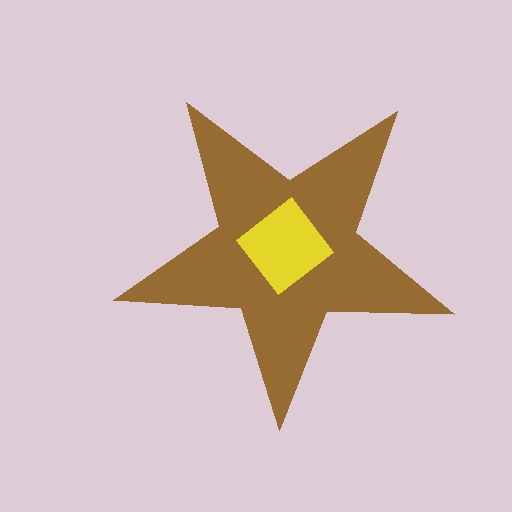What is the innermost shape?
The yellow diamond.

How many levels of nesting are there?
2.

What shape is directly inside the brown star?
The yellow diamond.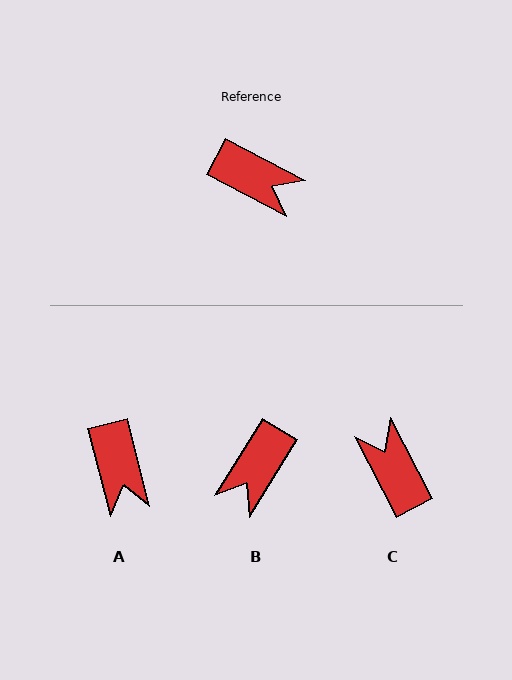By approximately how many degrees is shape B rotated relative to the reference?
Approximately 93 degrees clockwise.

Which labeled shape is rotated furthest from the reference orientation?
C, about 146 degrees away.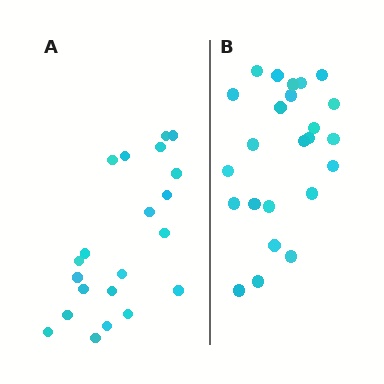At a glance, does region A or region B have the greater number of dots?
Region B (the right region) has more dots.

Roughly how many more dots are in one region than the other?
Region B has just a few more — roughly 2 or 3 more dots than region A.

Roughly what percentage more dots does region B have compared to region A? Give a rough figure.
About 15% more.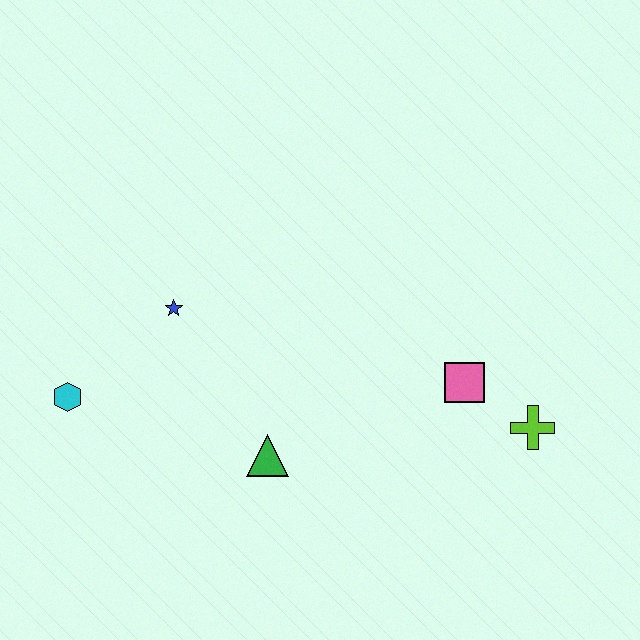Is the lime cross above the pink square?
No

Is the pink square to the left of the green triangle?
No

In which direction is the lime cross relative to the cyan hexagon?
The lime cross is to the right of the cyan hexagon.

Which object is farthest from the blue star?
The lime cross is farthest from the blue star.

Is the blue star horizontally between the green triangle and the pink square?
No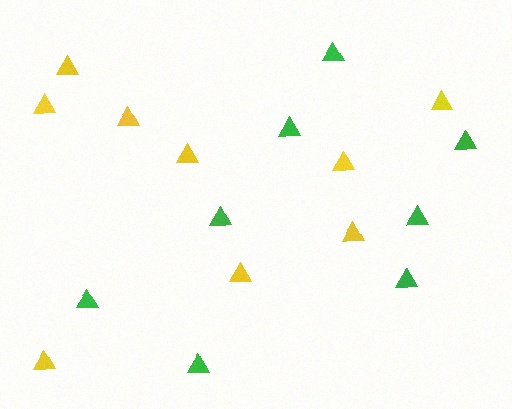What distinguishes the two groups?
There are 2 groups: one group of green triangles (8) and one group of yellow triangles (9).